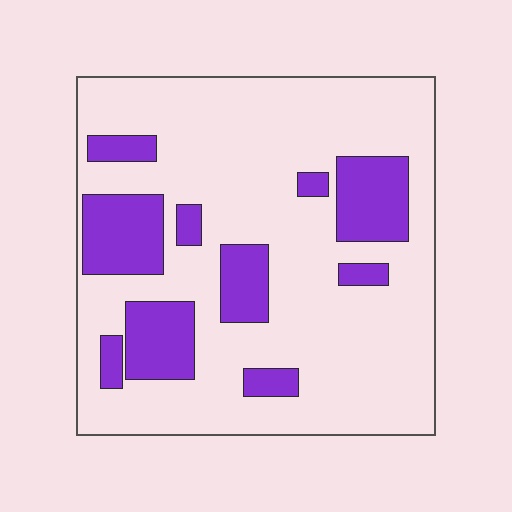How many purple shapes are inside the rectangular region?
10.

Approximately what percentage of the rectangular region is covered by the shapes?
Approximately 25%.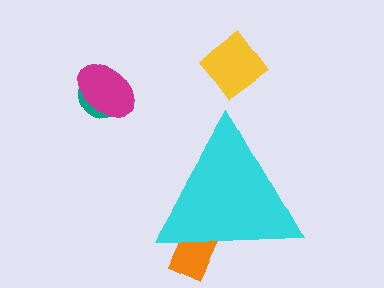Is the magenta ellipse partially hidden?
No, the magenta ellipse is fully visible.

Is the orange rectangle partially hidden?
Yes, the orange rectangle is partially hidden behind the cyan triangle.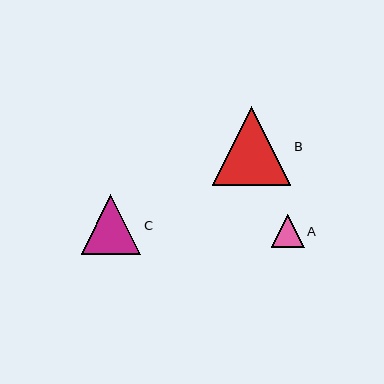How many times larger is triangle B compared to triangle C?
Triangle B is approximately 1.3 times the size of triangle C.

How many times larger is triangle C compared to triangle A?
Triangle C is approximately 1.8 times the size of triangle A.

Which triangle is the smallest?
Triangle A is the smallest with a size of approximately 33 pixels.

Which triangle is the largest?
Triangle B is the largest with a size of approximately 78 pixels.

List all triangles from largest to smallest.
From largest to smallest: B, C, A.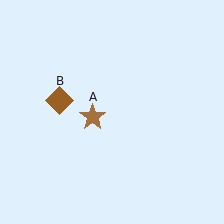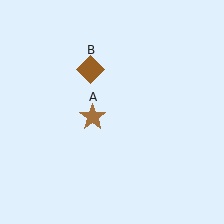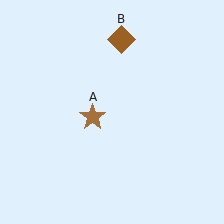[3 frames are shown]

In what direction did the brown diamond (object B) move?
The brown diamond (object B) moved up and to the right.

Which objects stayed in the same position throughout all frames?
Brown star (object A) remained stationary.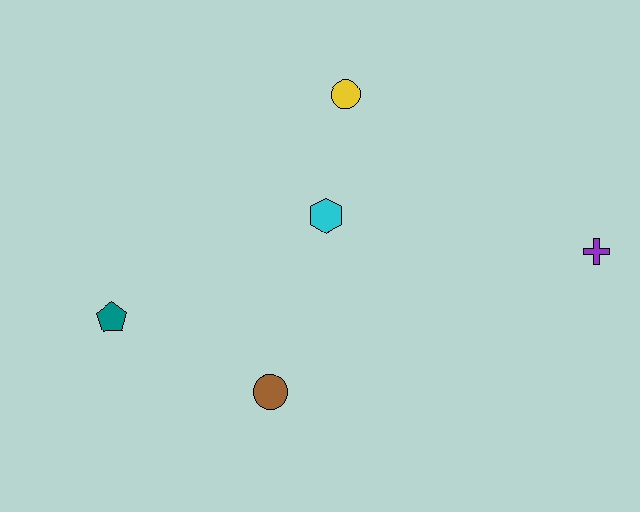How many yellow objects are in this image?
There is 1 yellow object.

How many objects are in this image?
There are 5 objects.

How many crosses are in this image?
There is 1 cross.